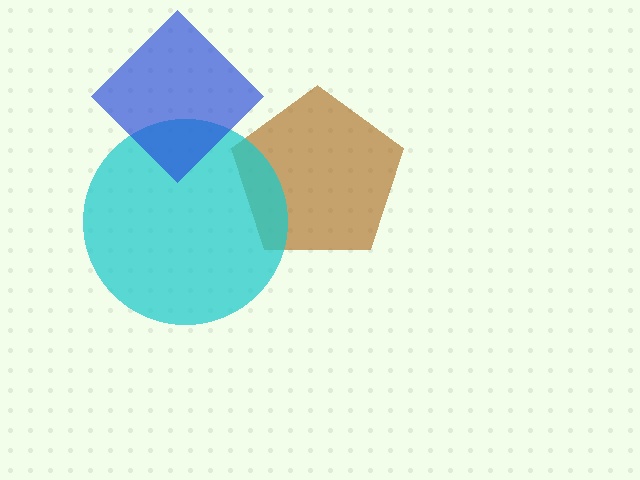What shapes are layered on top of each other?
The layered shapes are: a brown pentagon, a cyan circle, a blue diamond.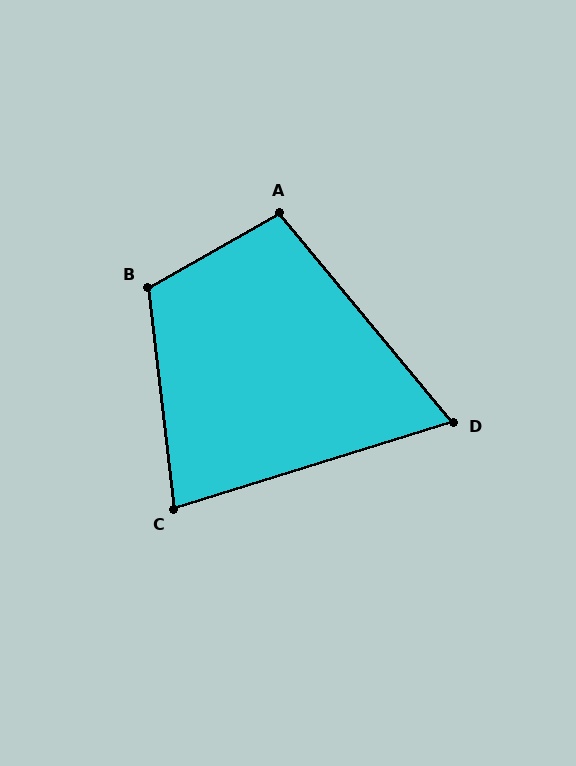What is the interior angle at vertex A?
Approximately 100 degrees (obtuse).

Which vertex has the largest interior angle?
B, at approximately 113 degrees.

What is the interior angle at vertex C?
Approximately 80 degrees (acute).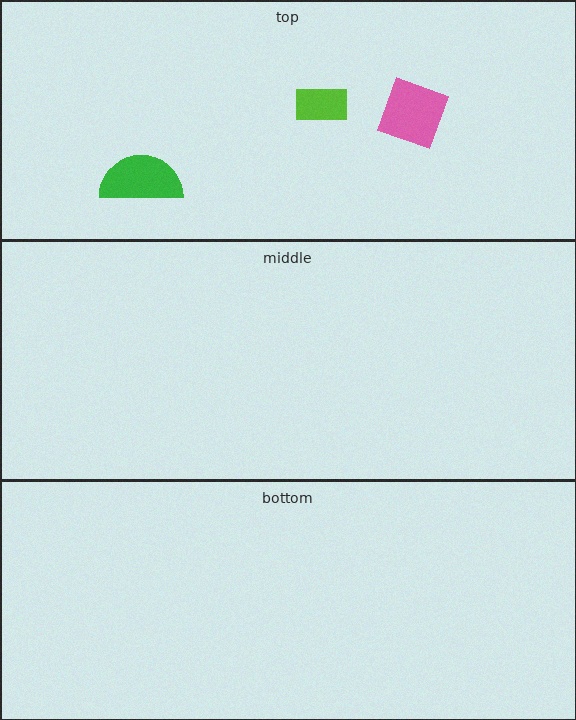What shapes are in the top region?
The green semicircle, the pink square, the lime rectangle.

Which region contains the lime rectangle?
The top region.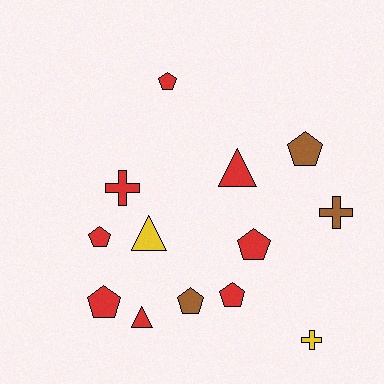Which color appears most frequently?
Red, with 8 objects.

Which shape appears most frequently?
Pentagon, with 7 objects.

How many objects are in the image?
There are 13 objects.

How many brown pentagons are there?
There are 2 brown pentagons.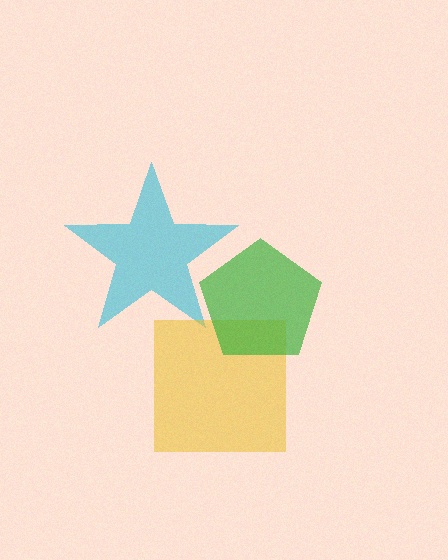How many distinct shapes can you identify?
There are 3 distinct shapes: a cyan star, a yellow square, a green pentagon.